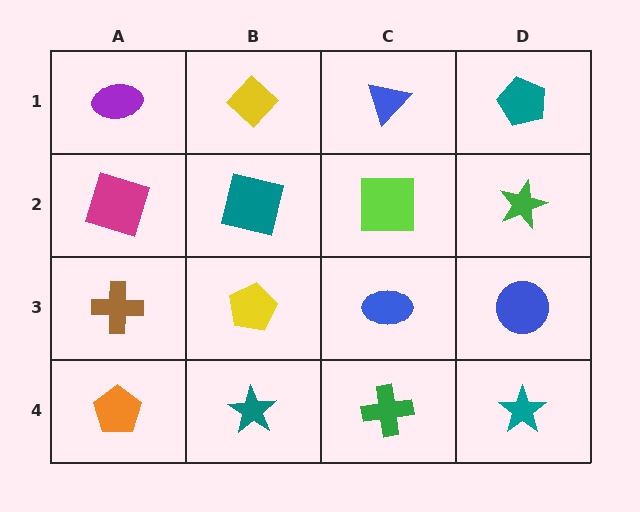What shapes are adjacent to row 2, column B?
A yellow diamond (row 1, column B), a yellow pentagon (row 3, column B), a magenta square (row 2, column A), a lime square (row 2, column C).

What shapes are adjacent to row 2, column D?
A teal pentagon (row 1, column D), a blue circle (row 3, column D), a lime square (row 2, column C).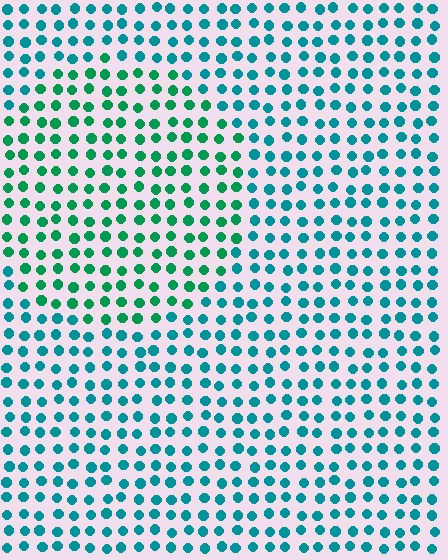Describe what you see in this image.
The image is filled with small teal elements in a uniform arrangement. A circle-shaped region is visible where the elements are tinted to a slightly different hue, forming a subtle color boundary.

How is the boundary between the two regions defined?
The boundary is defined purely by a slight shift in hue (about 32 degrees). Spacing, size, and orientation are identical on both sides.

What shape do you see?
I see a circle.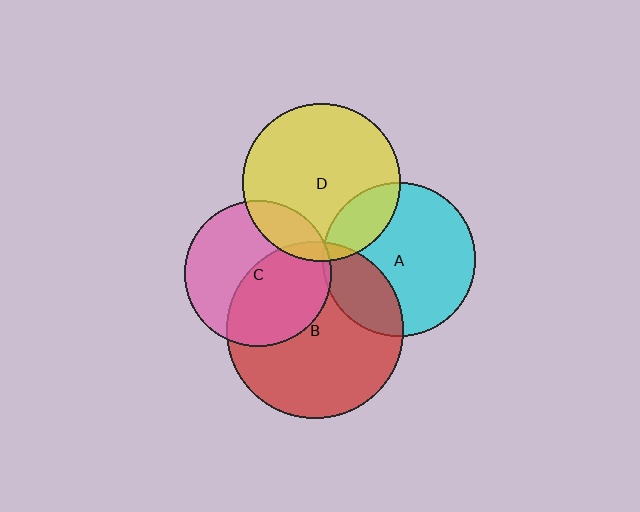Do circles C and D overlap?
Yes.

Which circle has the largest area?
Circle B (red).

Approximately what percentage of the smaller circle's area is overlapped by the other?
Approximately 15%.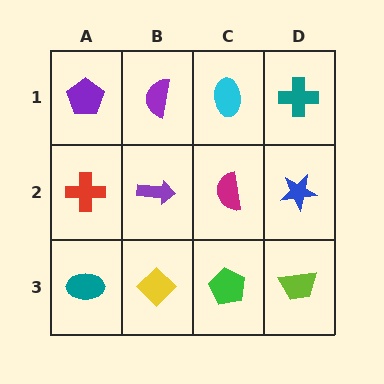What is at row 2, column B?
A purple arrow.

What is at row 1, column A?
A purple pentagon.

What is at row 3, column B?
A yellow diamond.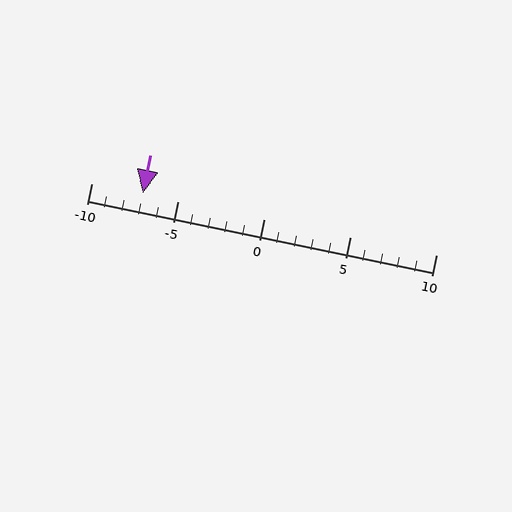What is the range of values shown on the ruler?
The ruler shows values from -10 to 10.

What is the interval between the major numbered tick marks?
The major tick marks are spaced 5 units apart.